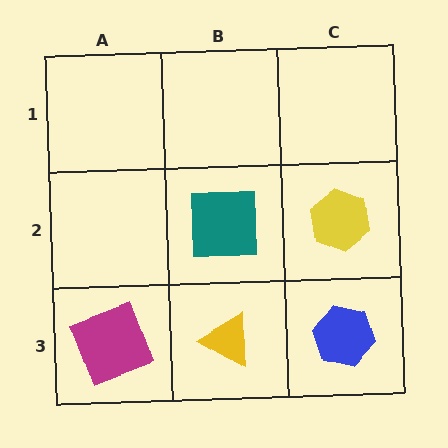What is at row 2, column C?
A yellow hexagon.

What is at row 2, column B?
A teal square.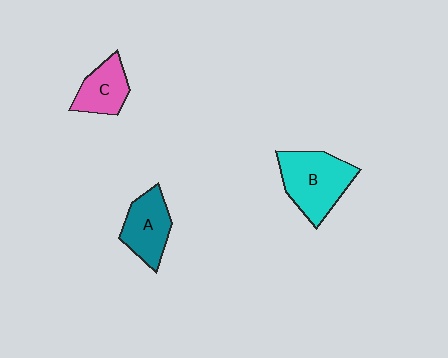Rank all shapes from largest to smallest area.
From largest to smallest: B (cyan), A (teal), C (pink).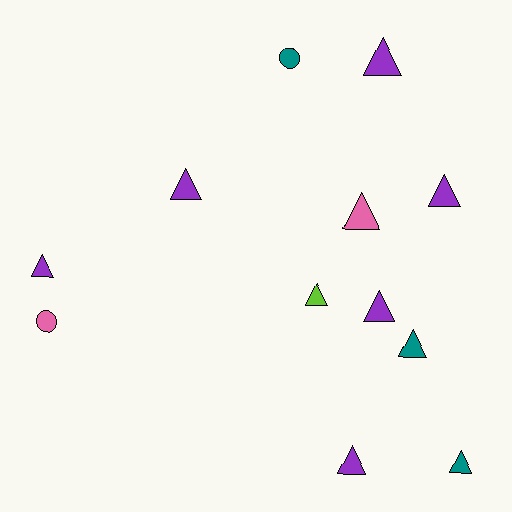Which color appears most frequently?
Purple, with 6 objects.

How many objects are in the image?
There are 12 objects.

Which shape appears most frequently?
Triangle, with 10 objects.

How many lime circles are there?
There are no lime circles.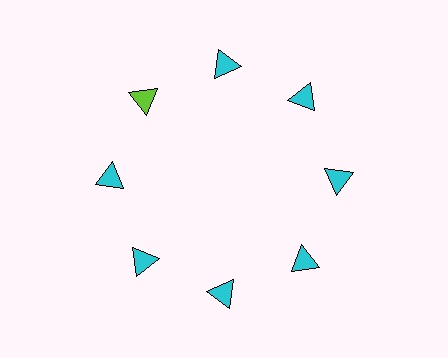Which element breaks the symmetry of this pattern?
The lime triangle at roughly the 10 o'clock position breaks the symmetry. All other shapes are cyan triangles.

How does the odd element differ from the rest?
It has a different color: lime instead of cyan.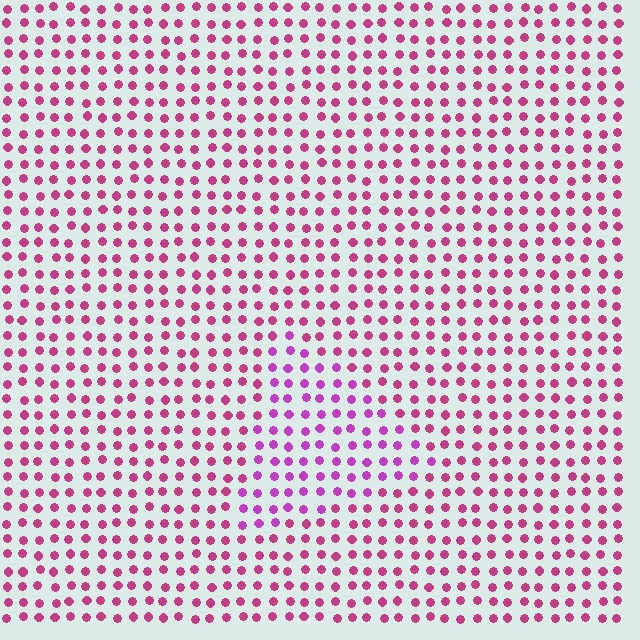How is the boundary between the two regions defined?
The boundary is defined purely by a slight shift in hue (about 28 degrees). Spacing, size, and orientation are identical on both sides.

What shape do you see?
I see a triangle.